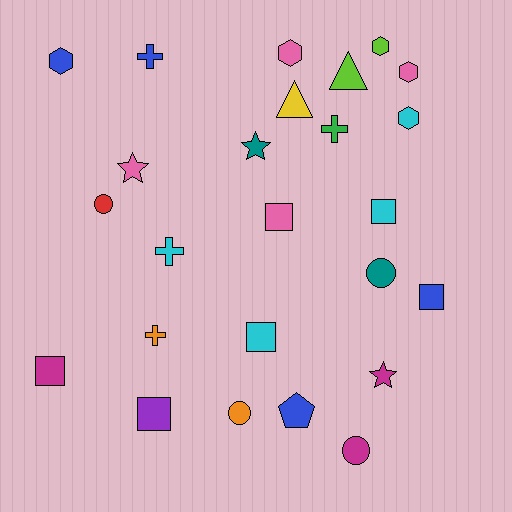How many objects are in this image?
There are 25 objects.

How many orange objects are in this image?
There are 2 orange objects.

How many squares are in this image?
There are 6 squares.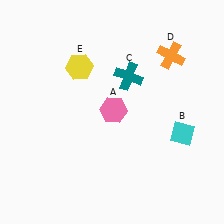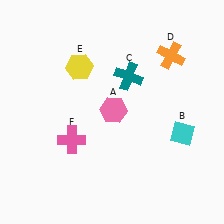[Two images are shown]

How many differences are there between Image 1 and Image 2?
There is 1 difference between the two images.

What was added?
A pink cross (F) was added in Image 2.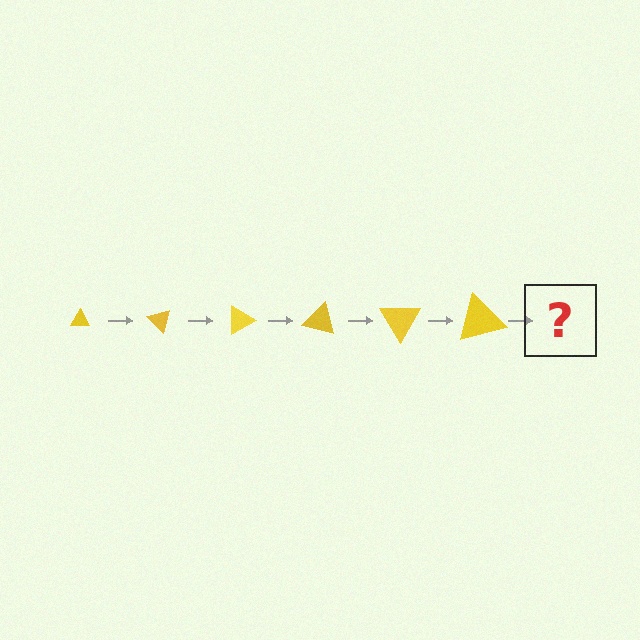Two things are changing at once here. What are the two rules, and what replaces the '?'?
The two rules are that the triangle grows larger each step and it rotates 45 degrees each step. The '?' should be a triangle, larger than the previous one and rotated 270 degrees from the start.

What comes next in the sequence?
The next element should be a triangle, larger than the previous one and rotated 270 degrees from the start.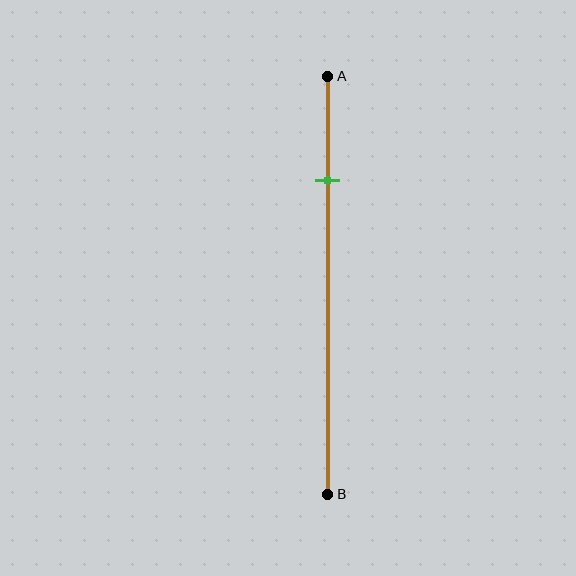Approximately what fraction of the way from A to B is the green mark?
The green mark is approximately 25% of the way from A to B.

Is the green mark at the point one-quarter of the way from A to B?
Yes, the mark is approximately at the one-quarter point.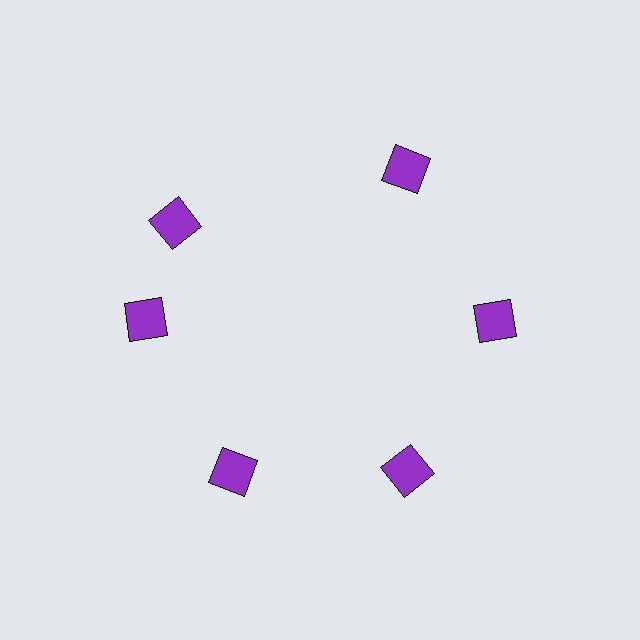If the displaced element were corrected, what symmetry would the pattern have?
It would have 6-fold rotational symmetry — the pattern would map onto itself every 60 degrees.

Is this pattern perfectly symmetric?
No. The 6 purple squares are arranged in a ring, but one element near the 11 o'clock position is rotated out of alignment along the ring, breaking the 6-fold rotational symmetry.